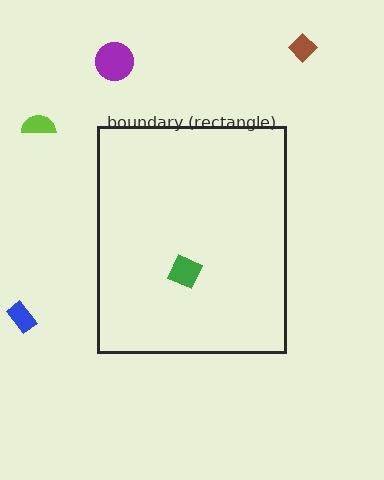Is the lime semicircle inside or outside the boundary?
Outside.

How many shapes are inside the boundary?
1 inside, 4 outside.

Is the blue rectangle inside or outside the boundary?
Outside.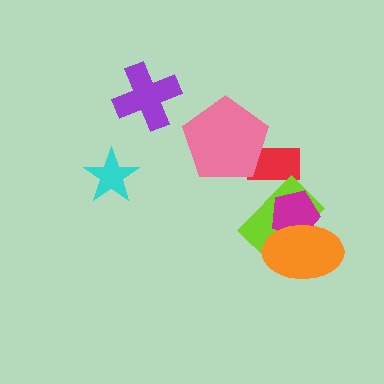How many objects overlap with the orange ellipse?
2 objects overlap with the orange ellipse.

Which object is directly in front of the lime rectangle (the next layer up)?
The magenta pentagon is directly in front of the lime rectangle.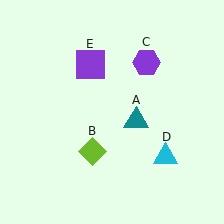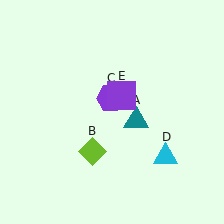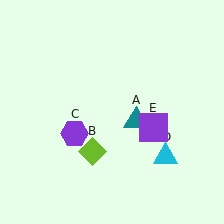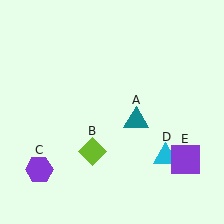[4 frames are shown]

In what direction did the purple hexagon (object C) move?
The purple hexagon (object C) moved down and to the left.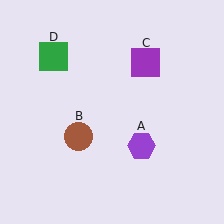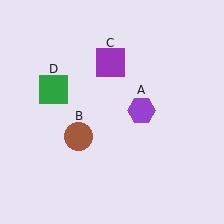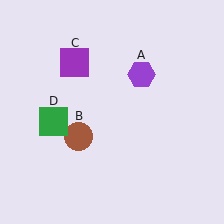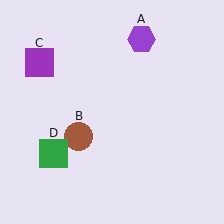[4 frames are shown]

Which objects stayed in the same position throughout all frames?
Brown circle (object B) remained stationary.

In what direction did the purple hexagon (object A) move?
The purple hexagon (object A) moved up.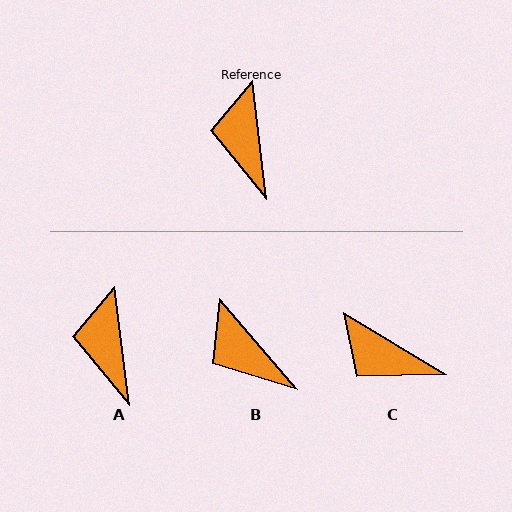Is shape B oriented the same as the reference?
No, it is off by about 34 degrees.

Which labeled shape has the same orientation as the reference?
A.